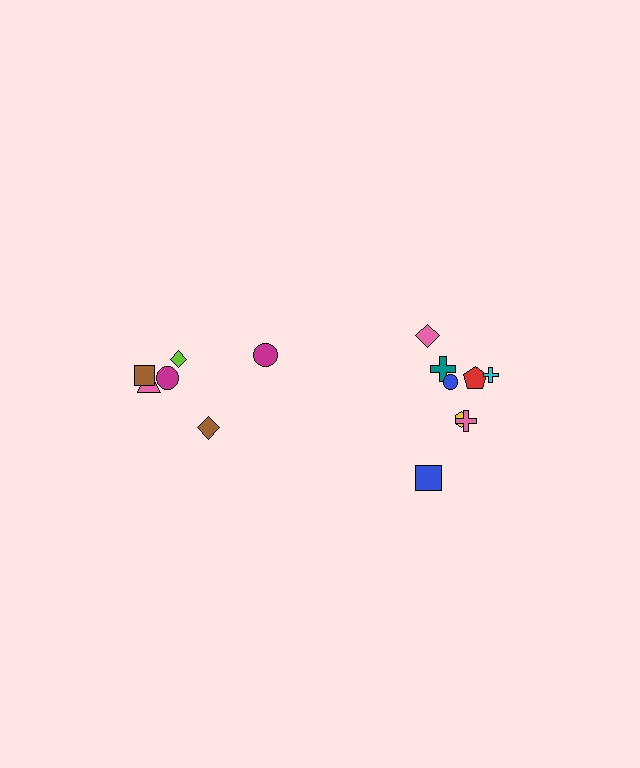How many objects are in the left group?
There are 6 objects.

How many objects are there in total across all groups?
There are 14 objects.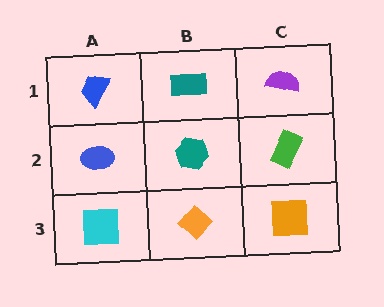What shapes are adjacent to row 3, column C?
A green rectangle (row 2, column C), an orange diamond (row 3, column B).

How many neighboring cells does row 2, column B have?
4.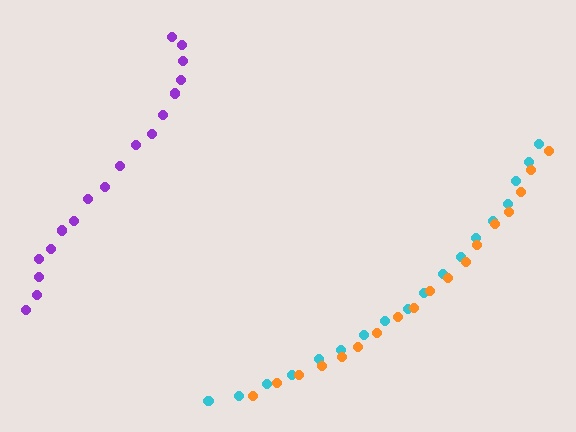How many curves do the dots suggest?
There are 3 distinct paths.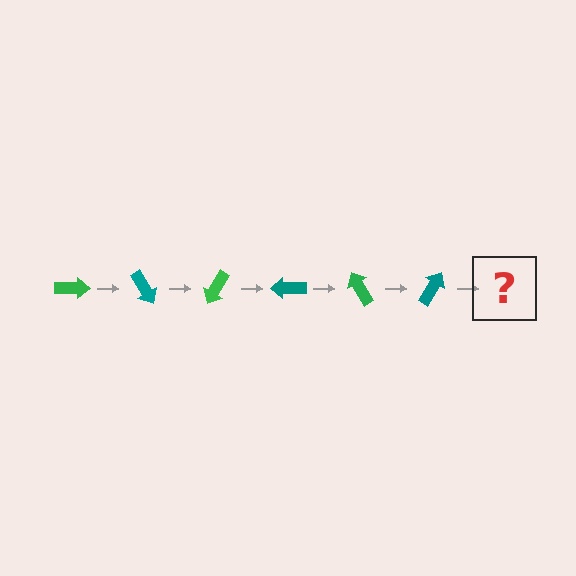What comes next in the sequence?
The next element should be a green arrow, rotated 360 degrees from the start.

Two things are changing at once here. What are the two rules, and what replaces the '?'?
The two rules are that it rotates 60 degrees each step and the color cycles through green and teal. The '?' should be a green arrow, rotated 360 degrees from the start.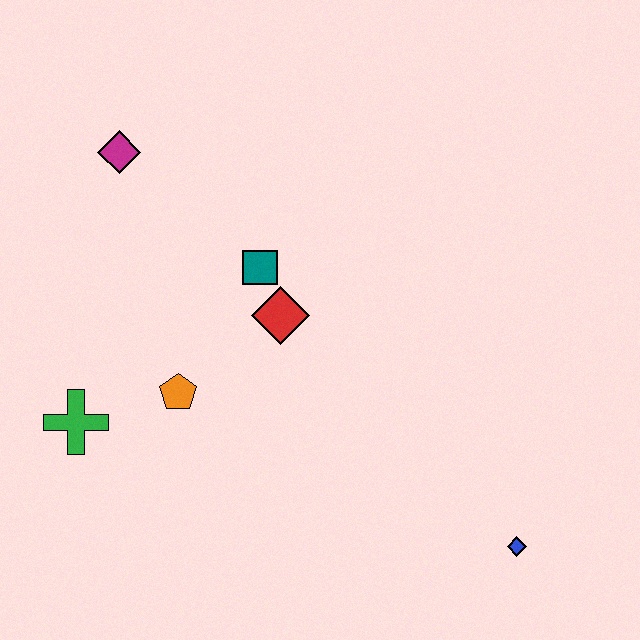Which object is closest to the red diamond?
The teal square is closest to the red diamond.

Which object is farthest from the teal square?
The blue diamond is farthest from the teal square.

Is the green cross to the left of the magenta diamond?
Yes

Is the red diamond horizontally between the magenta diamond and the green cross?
No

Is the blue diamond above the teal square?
No